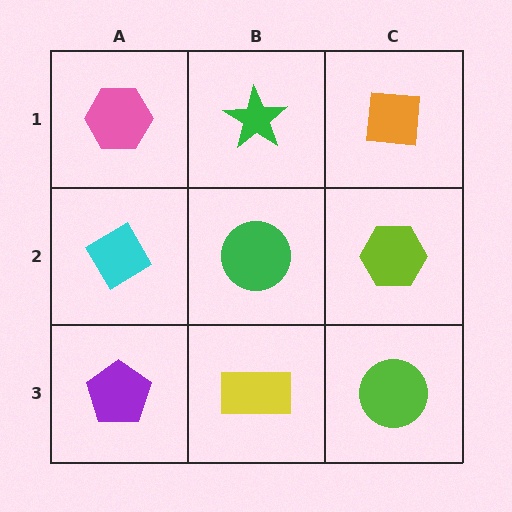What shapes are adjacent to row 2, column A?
A pink hexagon (row 1, column A), a purple pentagon (row 3, column A), a green circle (row 2, column B).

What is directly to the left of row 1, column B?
A pink hexagon.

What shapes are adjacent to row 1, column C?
A lime hexagon (row 2, column C), a green star (row 1, column B).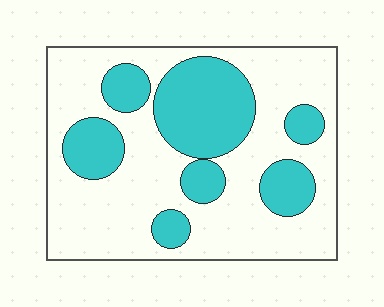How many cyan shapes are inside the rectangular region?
7.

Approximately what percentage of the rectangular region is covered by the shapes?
Approximately 30%.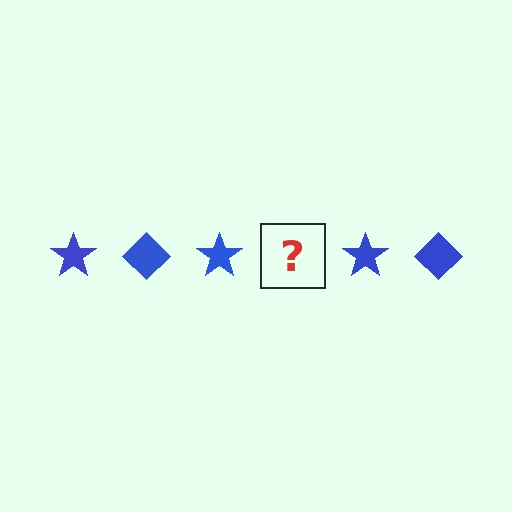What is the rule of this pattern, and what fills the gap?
The rule is that the pattern cycles through star, diamond shapes in blue. The gap should be filled with a blue diamond.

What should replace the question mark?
The question mark should be replaced with a blue diamond.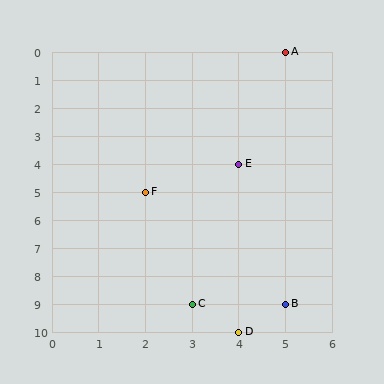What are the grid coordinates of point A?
Point A is at grid coordinates (5, 0).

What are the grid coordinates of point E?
Point E is at grid coordinates (4, 4).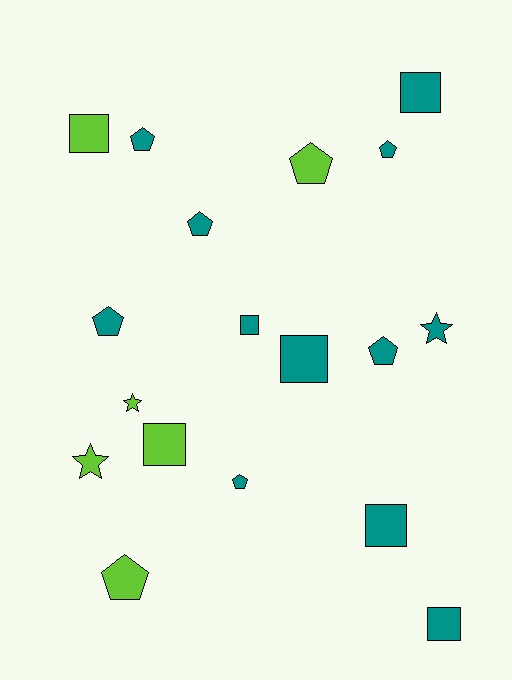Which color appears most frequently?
Teal, with 12 objects.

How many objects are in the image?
There are 18 objects.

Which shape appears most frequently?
Pentagon, with 8 objects.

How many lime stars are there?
There are 2 lime stars.